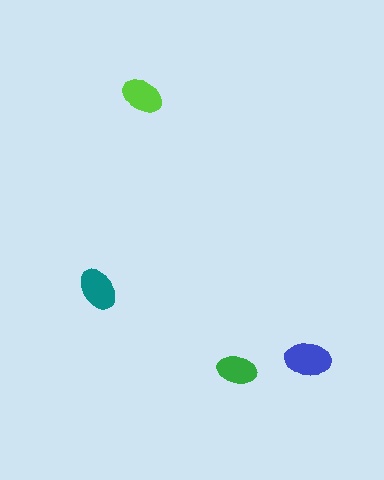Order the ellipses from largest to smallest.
the blue one, the teal one, the lime one, the green one.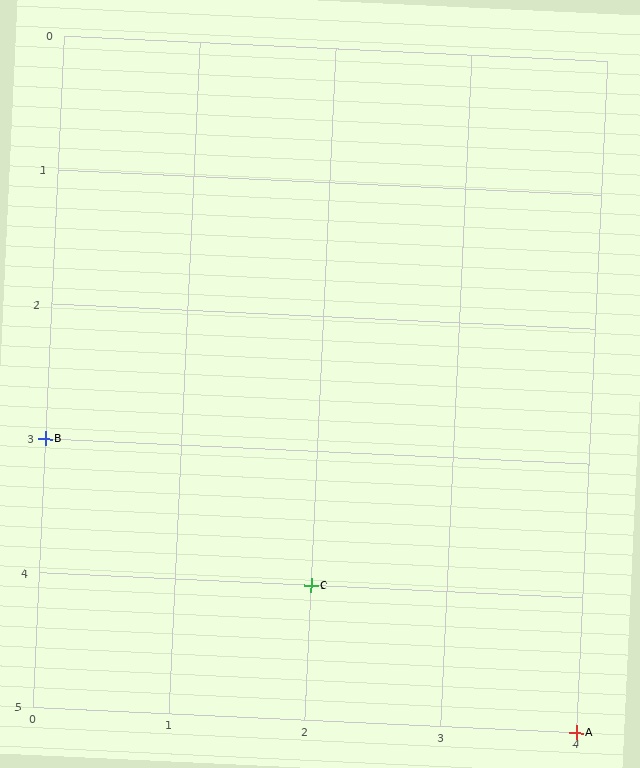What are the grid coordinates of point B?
Point B is at grid coordinates (0, 3).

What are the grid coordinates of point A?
Point A is at grid coordinates (4, 5).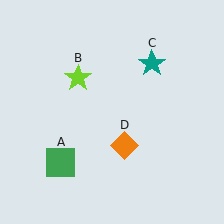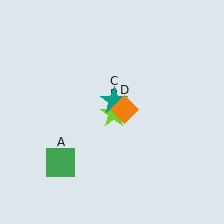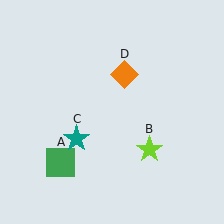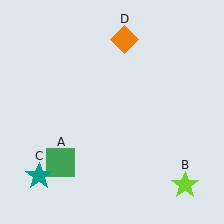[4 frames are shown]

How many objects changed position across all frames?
3 objects changed position: lime star (object B), teal star (object C), orange diamond (object D).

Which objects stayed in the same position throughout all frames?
Green square (object A) remained stationary.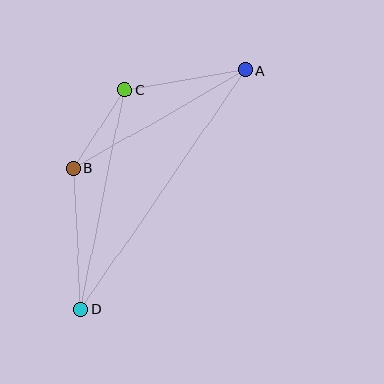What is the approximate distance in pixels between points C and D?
The distance between C and D is approximately 224 pixels.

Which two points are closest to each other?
Points B and C are closest to each other.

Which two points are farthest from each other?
Points A and D are farthest from each other.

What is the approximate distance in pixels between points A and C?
The distance between A and C is approximately 122 pixels.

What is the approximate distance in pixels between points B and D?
The distance between B and D is approximately 141 pixels.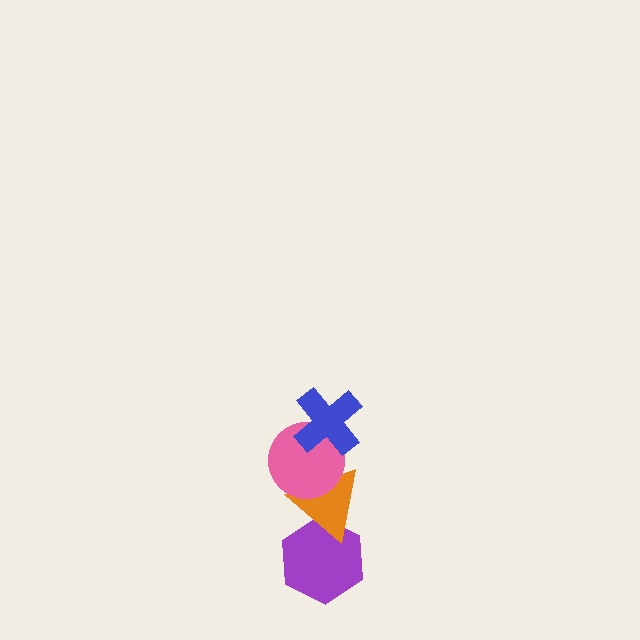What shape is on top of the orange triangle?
The pink circle is on top of the orange triangle.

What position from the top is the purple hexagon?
The purple hexagon is 4th from the top.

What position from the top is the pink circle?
The pink circle is 2nd from the top.